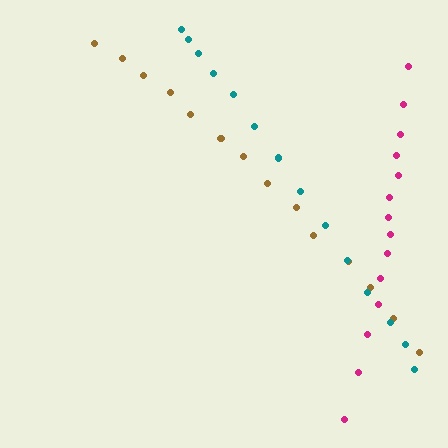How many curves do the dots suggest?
There are 3 distinct paths.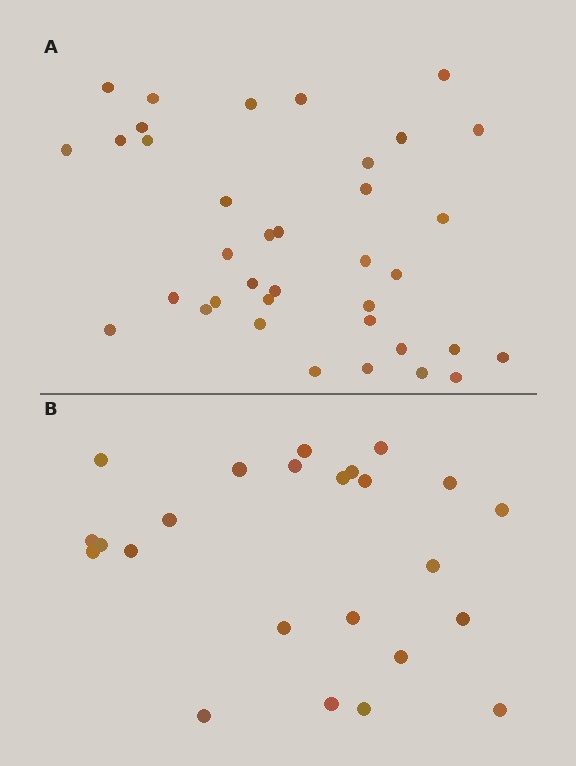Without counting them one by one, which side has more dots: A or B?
Region A (the top region) has more dots.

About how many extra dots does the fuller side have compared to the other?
Region A has approximately 15 more dots than region B.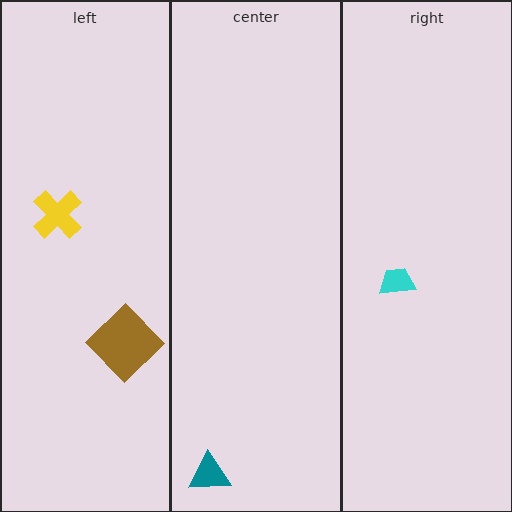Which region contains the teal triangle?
The center region.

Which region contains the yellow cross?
The left region.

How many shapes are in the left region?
2.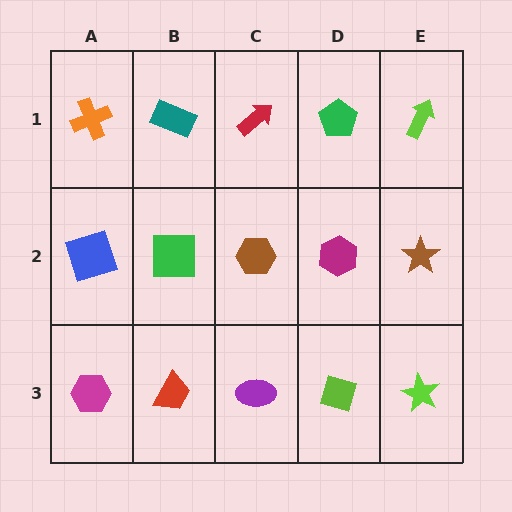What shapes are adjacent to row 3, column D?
A magenta hexagon (row 2, column D), a purple ellipse (row 3, column C), a lime star (row 3, column E).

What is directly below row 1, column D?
A magenta hexagon.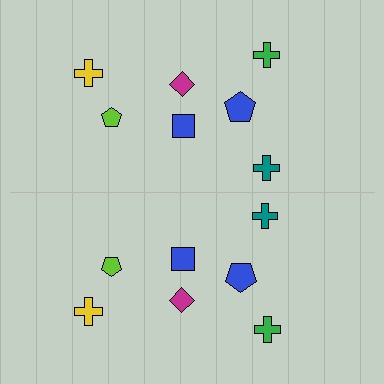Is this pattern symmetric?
Yes, this pattern has bilateral (reflection) symmetry.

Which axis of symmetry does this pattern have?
The pattern has a horizontal axis of symmetry running through the center of the image.